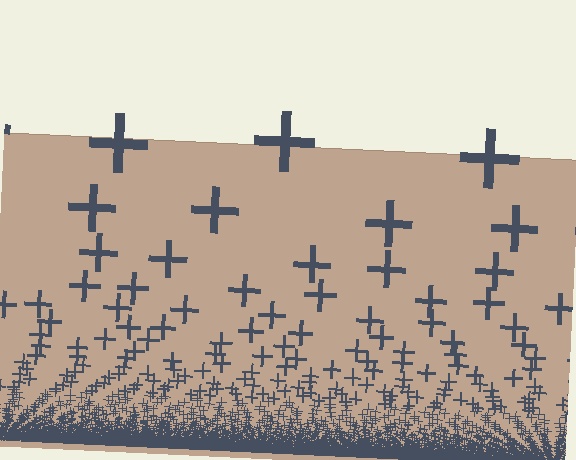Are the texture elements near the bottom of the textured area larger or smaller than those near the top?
Smaller. The gradient is inverted — elements near the bottom are smaller and denser.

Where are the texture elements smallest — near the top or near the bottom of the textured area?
Near the bottom.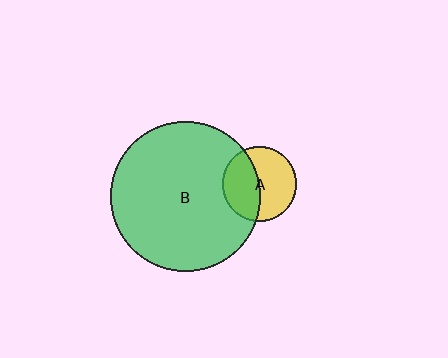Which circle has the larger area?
Circle B (green).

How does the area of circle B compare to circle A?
Approximately 4.1 times.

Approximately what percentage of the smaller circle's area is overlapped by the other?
Approximately 45%.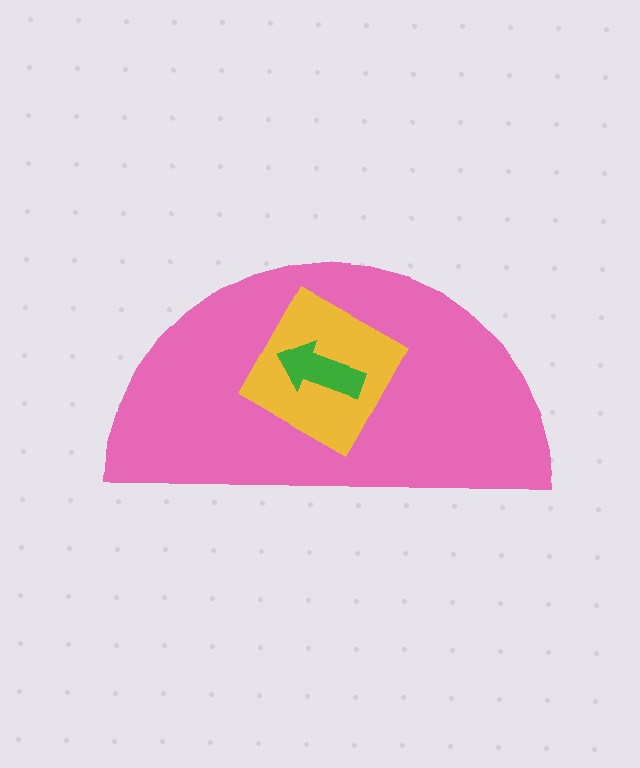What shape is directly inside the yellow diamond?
The green arrow.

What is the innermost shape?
The green arrow.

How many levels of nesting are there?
3.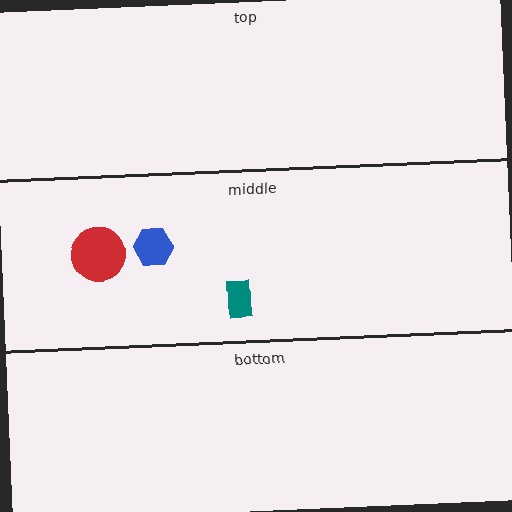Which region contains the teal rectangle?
The middle region.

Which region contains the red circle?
The middle region.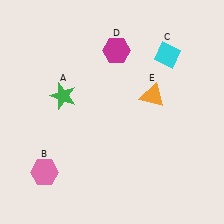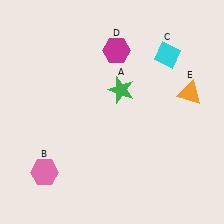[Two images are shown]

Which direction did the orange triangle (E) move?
The orange triangle (E) moved right.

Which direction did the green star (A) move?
The green star (A) moved right.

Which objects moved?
The objects that moved are: the green star (A), the orange triangle (E).